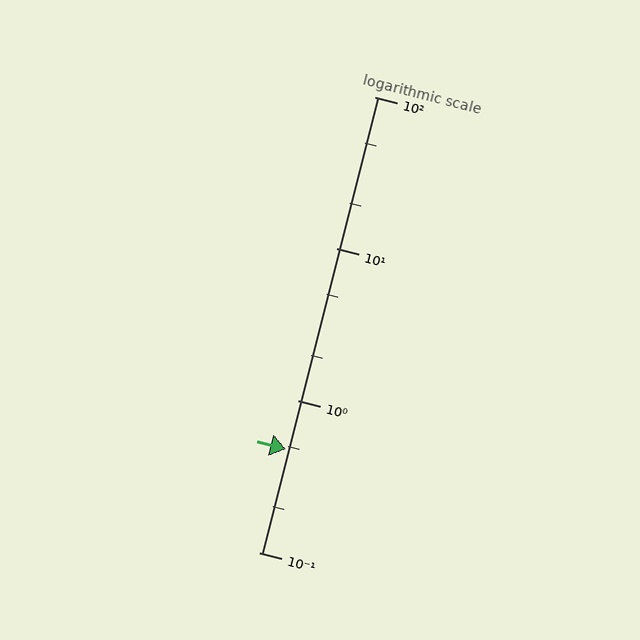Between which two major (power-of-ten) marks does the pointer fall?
The pointer is between 0.1 and 1.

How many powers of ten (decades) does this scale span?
The scale spans 3 decades, from 0.1 to 100.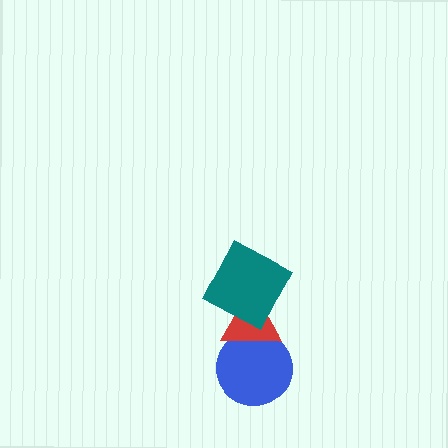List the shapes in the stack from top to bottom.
From top to bottom: the teal square, the red triangle, the blue circle.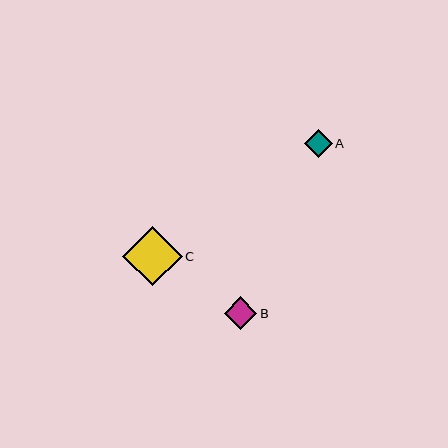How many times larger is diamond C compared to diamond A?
Diamond C is approximately 2.1 times the size of diamond A.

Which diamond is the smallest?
Diamond A is the smallest with a size of approximately 28 pixels.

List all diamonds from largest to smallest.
From largest to smallest: C, B, A.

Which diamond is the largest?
Diamond C is the largest with a size of approximately 59 pixels.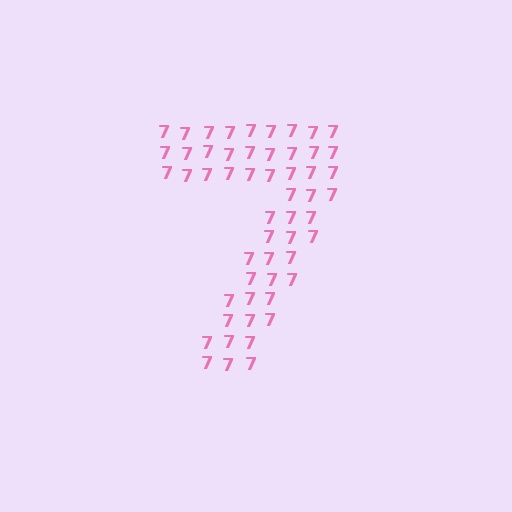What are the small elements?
The small elements are digit 7's.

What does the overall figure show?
The overall figure shows the digit 7.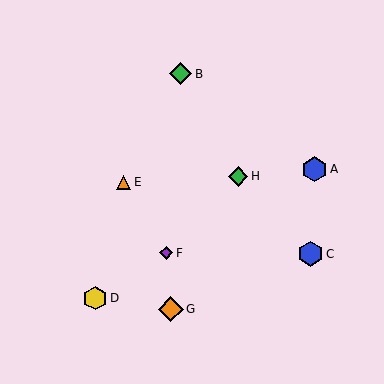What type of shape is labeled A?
Shape A is a blue hexagon.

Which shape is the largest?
The blue hexagon (labeled A) is the largest.